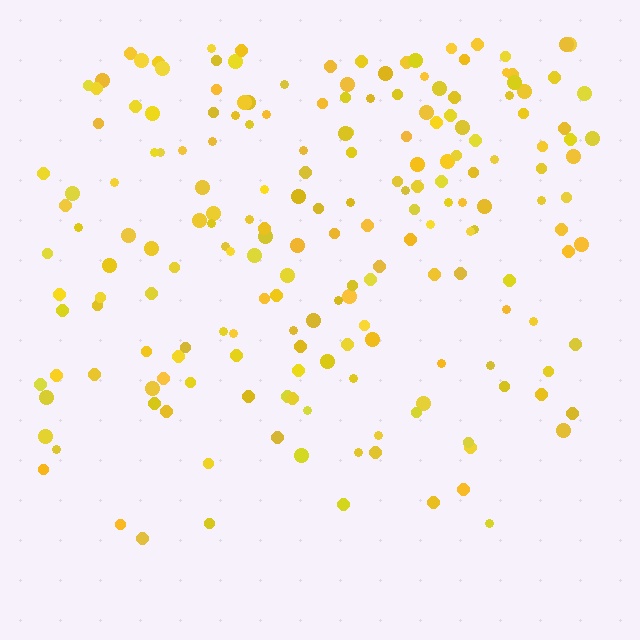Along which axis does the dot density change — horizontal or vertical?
Vertical.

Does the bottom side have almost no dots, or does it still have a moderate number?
Still a moderate number, just noticeably fewer than the top.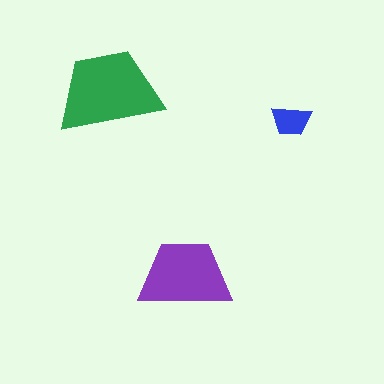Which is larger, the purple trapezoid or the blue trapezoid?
The purple one.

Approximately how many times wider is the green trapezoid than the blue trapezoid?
About 2.5 times wider.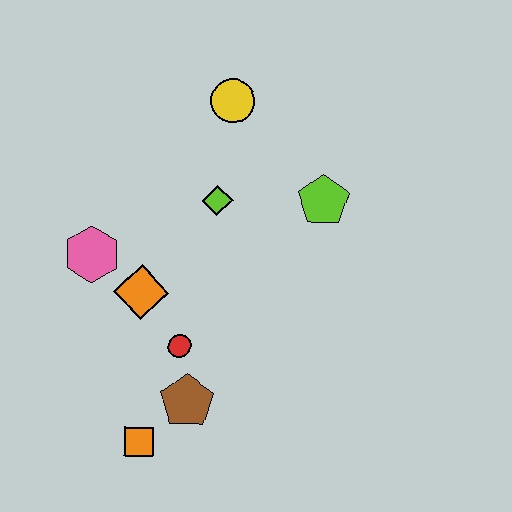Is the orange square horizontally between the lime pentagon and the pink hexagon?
Yes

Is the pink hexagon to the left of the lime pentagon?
Yes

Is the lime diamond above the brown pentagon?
Yes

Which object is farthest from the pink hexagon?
The lime pentagon is farthest from the pink hexagon.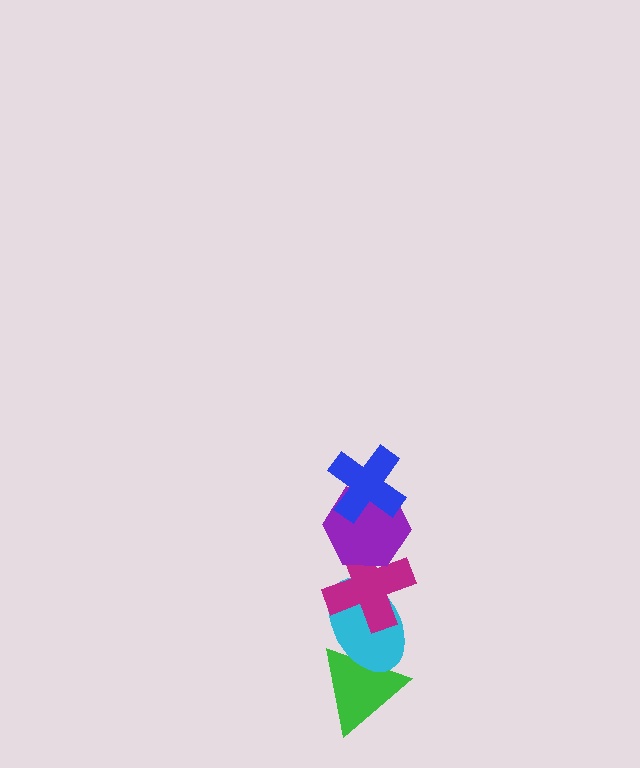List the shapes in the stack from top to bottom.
From top to bottom: the blue cross, the purple hexagon, the magenta cross, the cyan ellipse, the green triangle.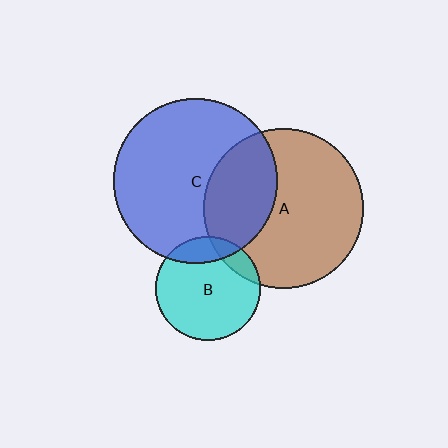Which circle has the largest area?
Circle C (blue).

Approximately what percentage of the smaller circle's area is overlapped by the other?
Approximately 10%.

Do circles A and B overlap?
Yes.